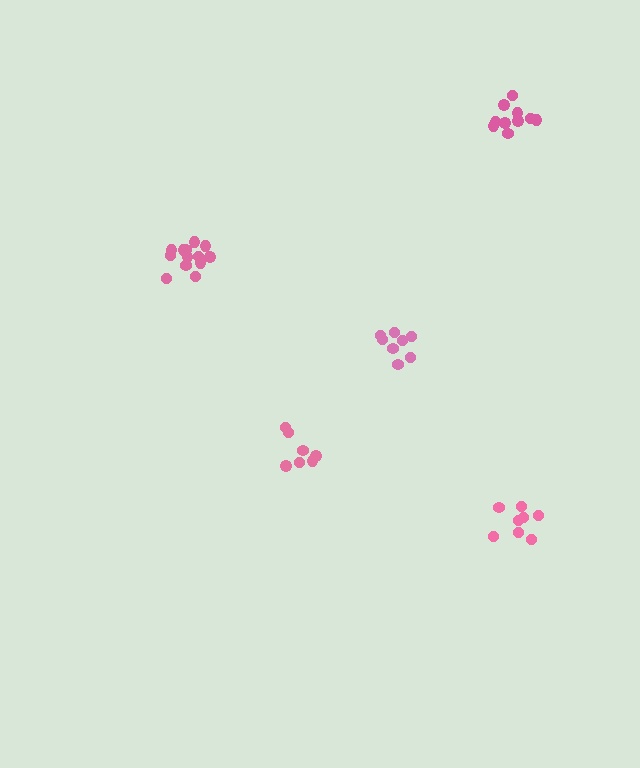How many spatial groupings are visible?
There are 5 spatial groupings.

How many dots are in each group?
Group 1: 8 dots, Group 2: 13 dots, Group 3: 7 dots, Group 4: 10 dots, Group 5: 8 dots (46 total).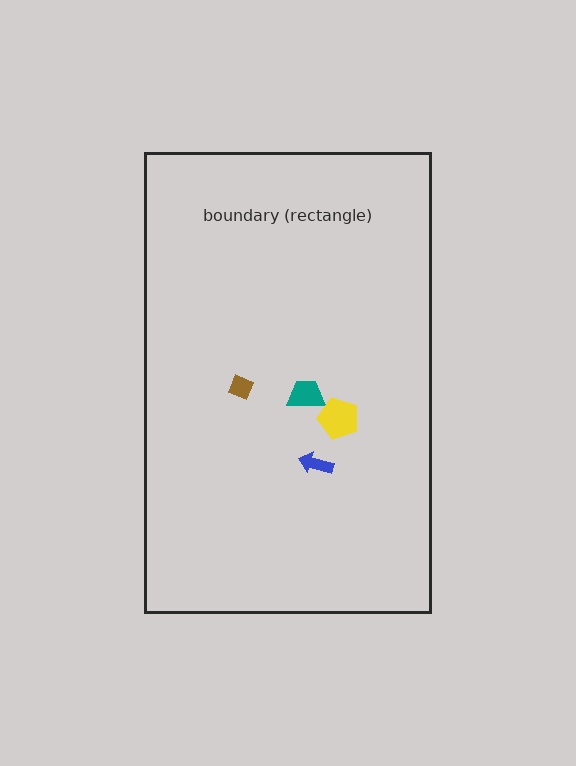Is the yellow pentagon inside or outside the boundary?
Inside.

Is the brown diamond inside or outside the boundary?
Inside.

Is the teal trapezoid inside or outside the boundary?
Inside.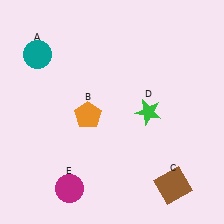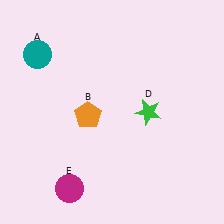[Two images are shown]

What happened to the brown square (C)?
The brown square (C) was removed in Image 2. It was in the bottom-right area of Image 1.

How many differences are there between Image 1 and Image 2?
There is 1 difference between the two images.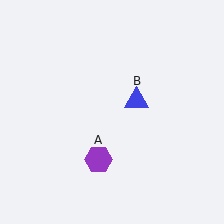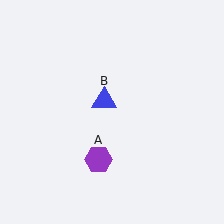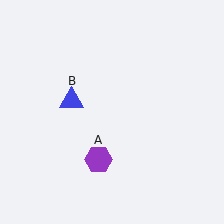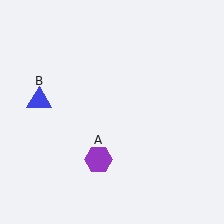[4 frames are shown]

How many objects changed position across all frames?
1 object changed position: blue triangle (object B).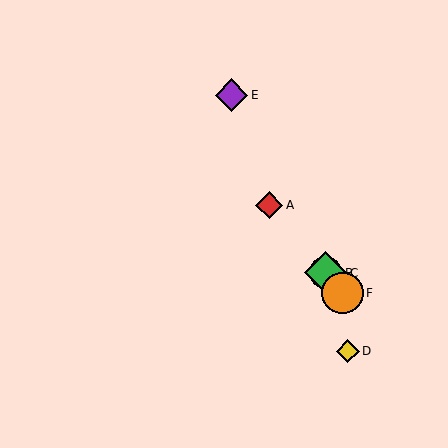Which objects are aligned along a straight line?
Objects A, B, C, F are aligned along a straight line.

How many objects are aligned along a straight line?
4 objects (A, B, C, F) are aligned along a straight line.